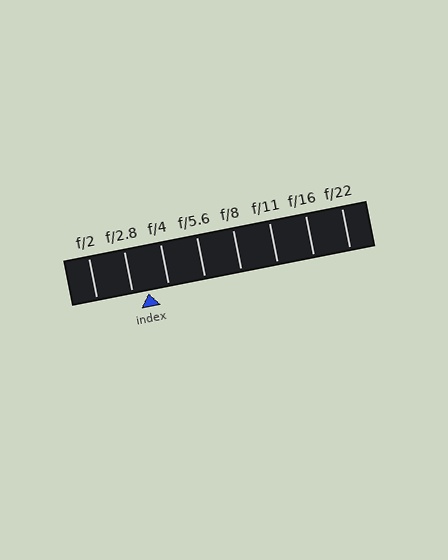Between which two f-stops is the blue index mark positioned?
The index mark is between f/2.8 and f/4.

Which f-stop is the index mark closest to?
The index mark is closest to f/2.8.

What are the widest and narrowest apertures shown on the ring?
The widest aperture shown is f/2 and the narrowest is f/22.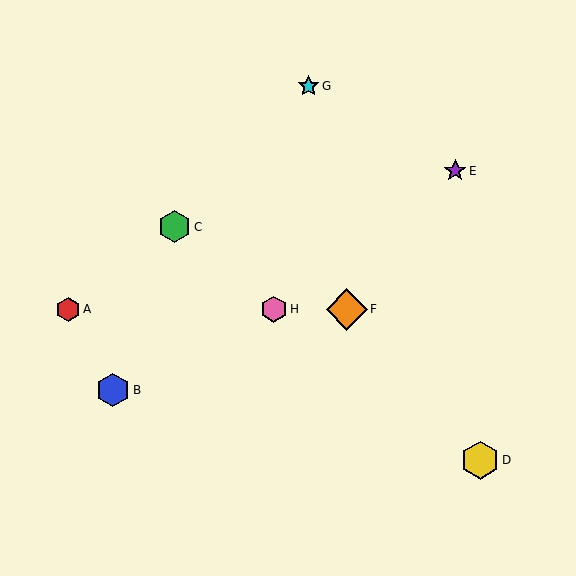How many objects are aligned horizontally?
3 objects (A, F, H) are aligned horizontally.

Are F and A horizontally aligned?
Yes, both are at y≈309.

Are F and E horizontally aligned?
No, F is at y≈309 and E is at y≈171.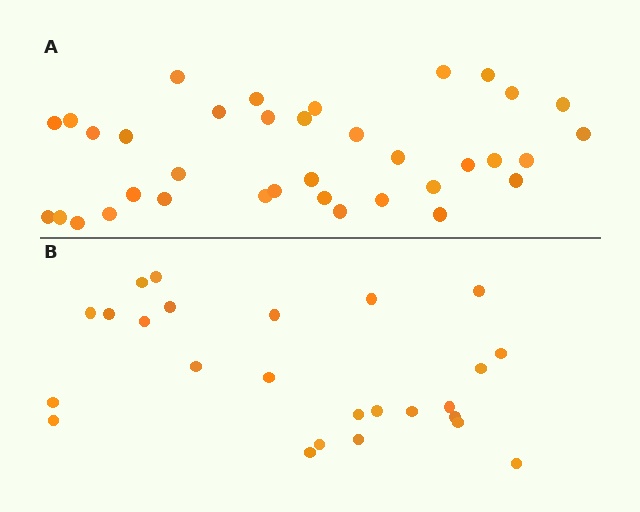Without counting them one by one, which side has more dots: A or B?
Region A (the top region) has more dots.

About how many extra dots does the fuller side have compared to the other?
Region A has roughly 12 or so more dots than region B.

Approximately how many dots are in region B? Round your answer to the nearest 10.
About 20 dots. (The exact count is 25, which rounds to 20.)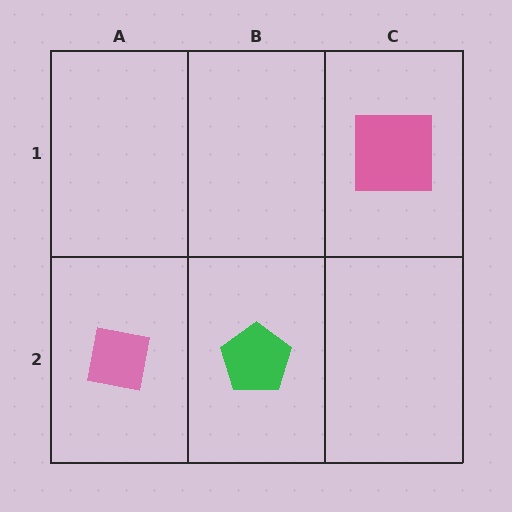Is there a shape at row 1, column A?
No, that cell is empty.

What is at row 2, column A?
A pink square.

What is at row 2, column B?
A green pentagon.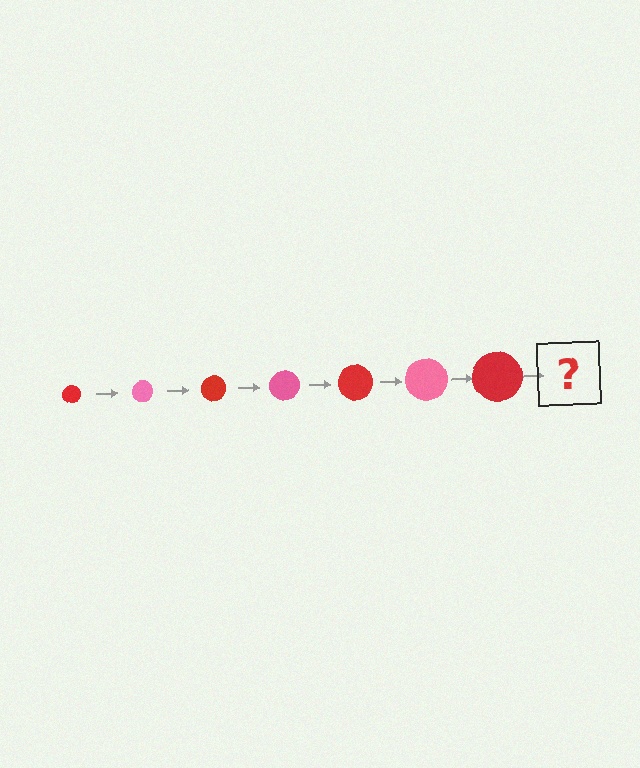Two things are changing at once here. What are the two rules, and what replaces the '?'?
The two rules are that the circle grows larger each step and the color cycles through red and pink. The '?' should be a pink circle, larger than the previous one.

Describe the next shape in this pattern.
It should be a pink circle, larger than the previous one.